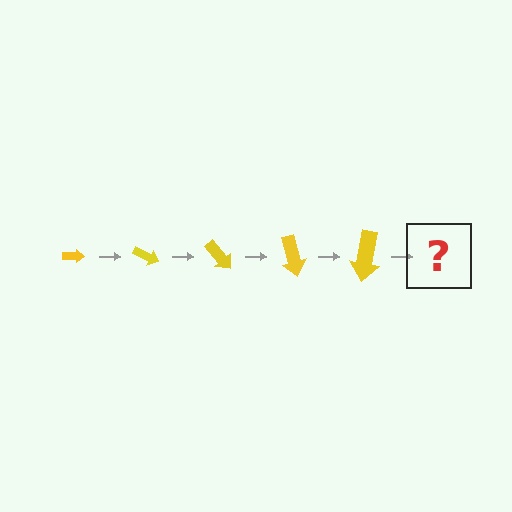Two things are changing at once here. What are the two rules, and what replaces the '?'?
The two rules are that the arrow grows larger each step and it rotates 25 degrees each step. The '?' should be an arrow, larger than the previous one and rotated 125 degrees from the start.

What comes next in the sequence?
The next element should be an arrow, larger than the previous one and rotated 125 degrees from the start.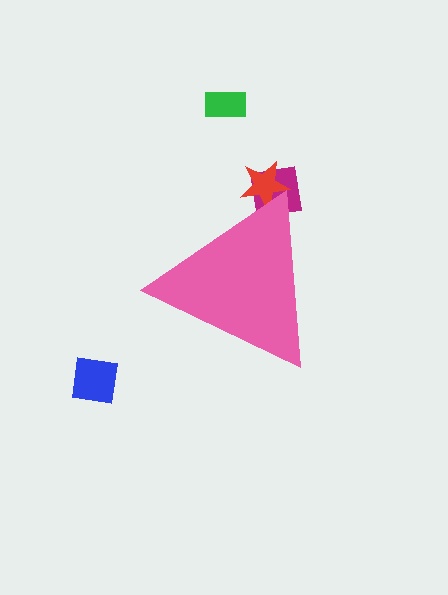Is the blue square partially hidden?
No, the blue square is fully visible.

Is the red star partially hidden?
Yes, the red star is partially hidden behind the pink triangle.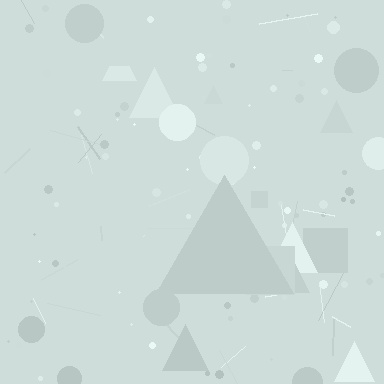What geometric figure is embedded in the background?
A triangle is embedded in the background.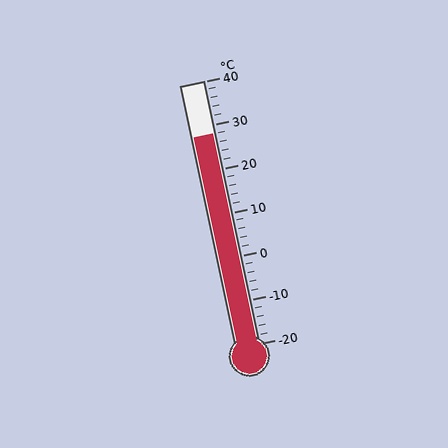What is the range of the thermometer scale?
The thermometer scale ranges from -20°C to 40°C.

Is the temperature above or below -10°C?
The temperature is above -10°C.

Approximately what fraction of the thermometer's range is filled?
The thermometer is filled to approximately 80% of its range.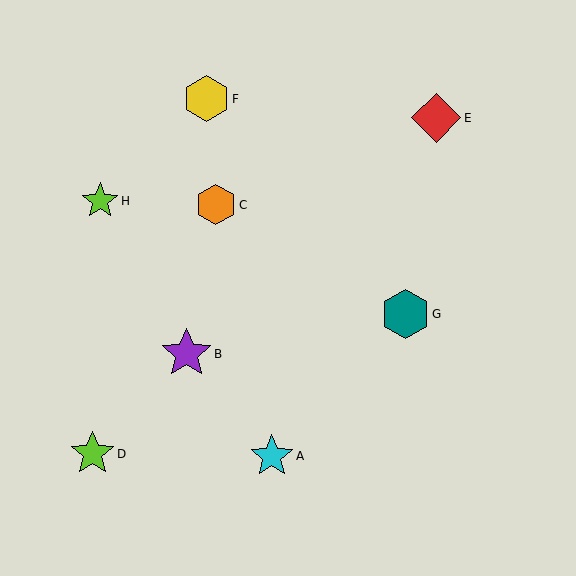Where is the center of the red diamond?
The center of the red diamond is at (436, 118).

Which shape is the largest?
The purple star (labeled B) is the largest.